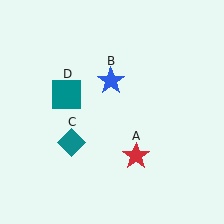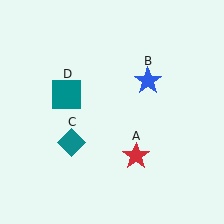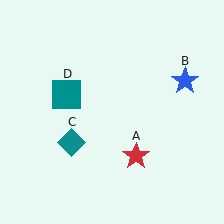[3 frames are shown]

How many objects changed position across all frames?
1 object changed position: blue star (object B).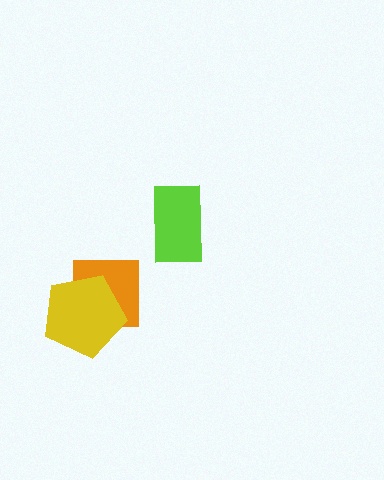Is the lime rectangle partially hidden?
No, no other shape covers it.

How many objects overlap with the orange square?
1 object overlaps with the orange square.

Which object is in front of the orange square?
The yellow pentagon is in front of the orange square.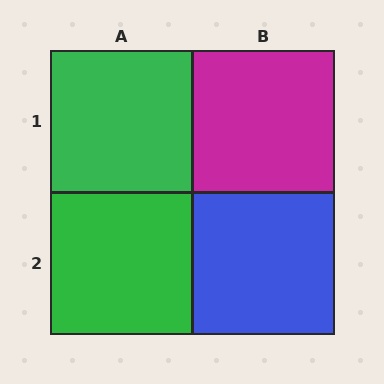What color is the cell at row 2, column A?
Green.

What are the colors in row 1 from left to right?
Green, magenta.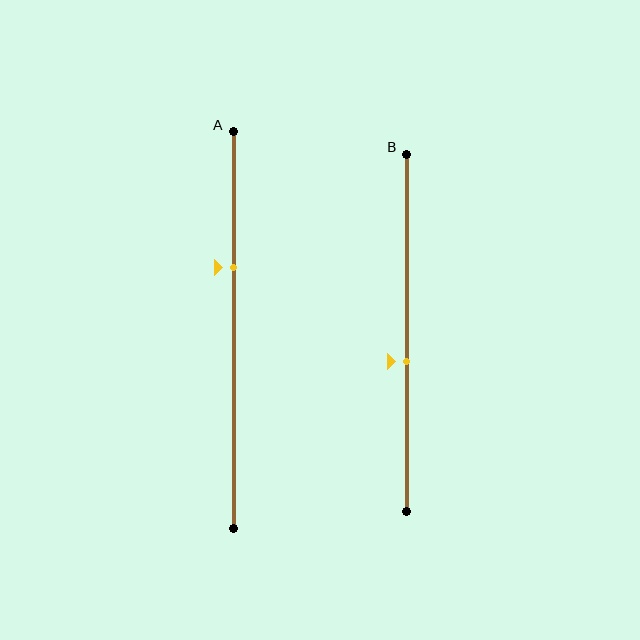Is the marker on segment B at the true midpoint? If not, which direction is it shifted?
No, the marker on segment B is shifted downward by about 8% of the segment length.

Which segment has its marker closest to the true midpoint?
Segment B has its marker closest to the true midpoint.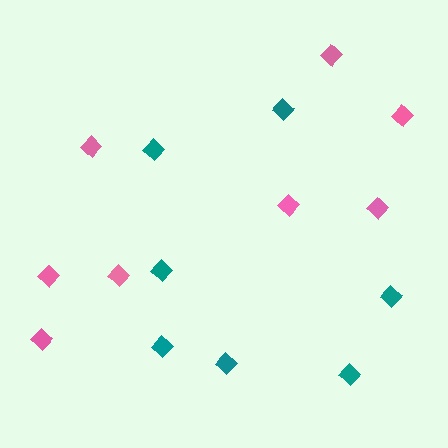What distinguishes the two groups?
There are 2 groups: one group of pink diamonds (8) and one group of teal diamonds (7).